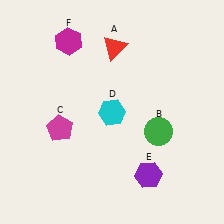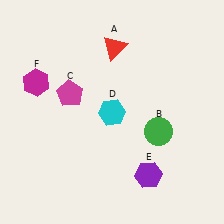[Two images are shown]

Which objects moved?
The objects that moved are: the magenta pentagon (C), the magenta hexagon (F).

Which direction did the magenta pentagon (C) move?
The magenta pentagon (C) moved up.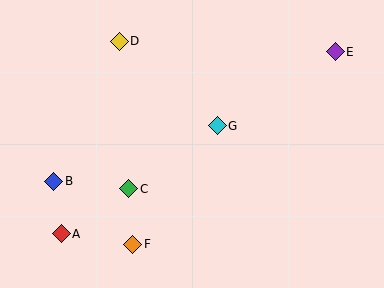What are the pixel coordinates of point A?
Point A is at (61, 234).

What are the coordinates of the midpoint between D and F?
The midpoint between D and F is at (126, 143).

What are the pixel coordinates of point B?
Point B is at (54, 181).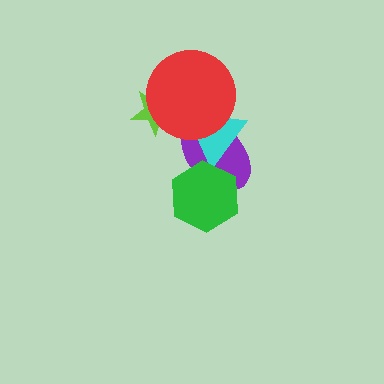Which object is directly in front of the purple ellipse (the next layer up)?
The cyan triangle is directly in front of the purple ellipse.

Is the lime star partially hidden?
Yes, it is partially covered by another shape.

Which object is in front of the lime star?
The red circle is in front of the lime star.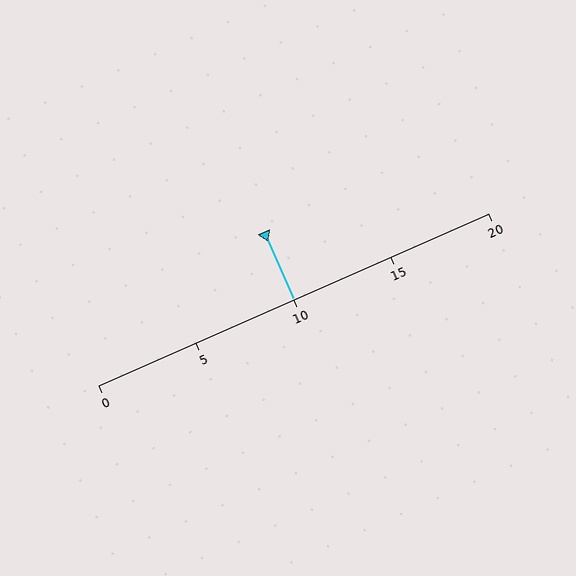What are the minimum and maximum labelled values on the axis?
The axis runs from 0 to 20.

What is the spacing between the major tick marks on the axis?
The major ticks are spaced 5 apart.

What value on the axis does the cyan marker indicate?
The marker indicates approximately 10.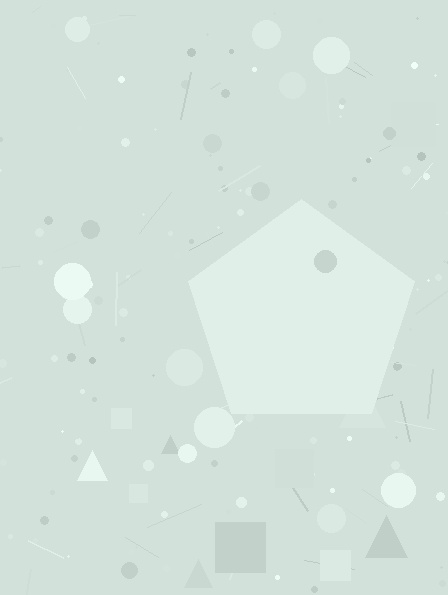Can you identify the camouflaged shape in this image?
The camouflaged shape is a pentagon.